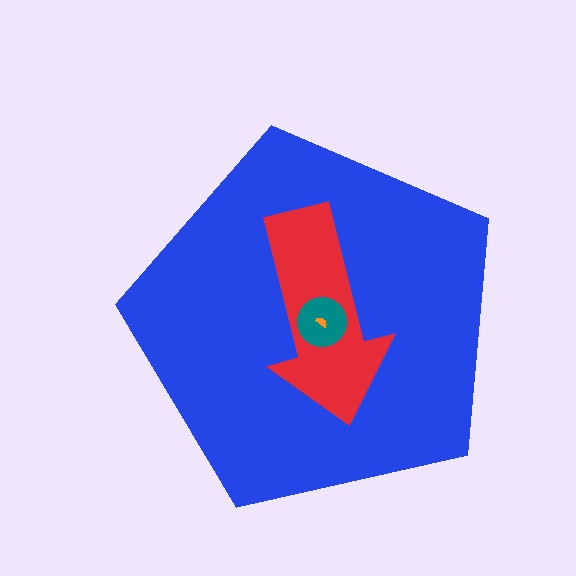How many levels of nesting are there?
4.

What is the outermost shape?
The blue pentagon.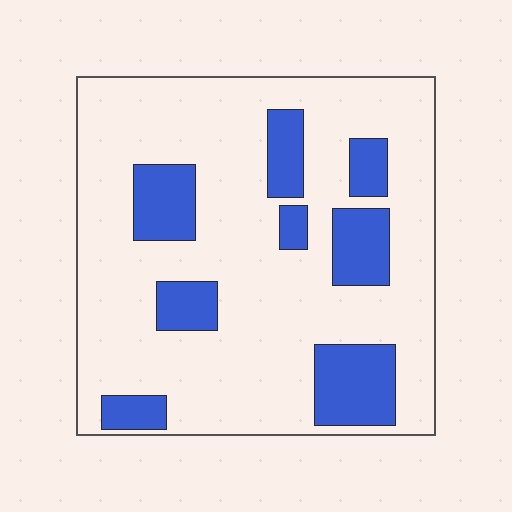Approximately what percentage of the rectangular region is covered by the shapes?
Approximately 20%.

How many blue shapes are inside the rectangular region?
8.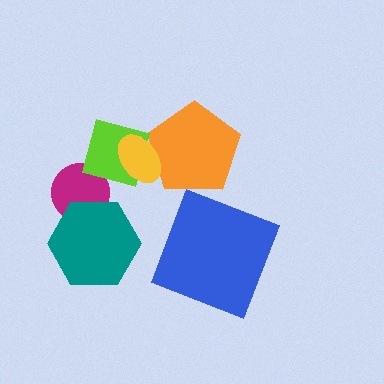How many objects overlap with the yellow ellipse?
2 objects overlap with the yellow ellipse.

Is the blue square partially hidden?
No, no other shape covers it.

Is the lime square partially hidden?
Yes, it is partially covered by another shape.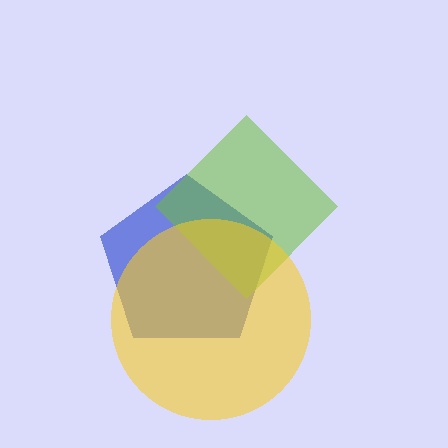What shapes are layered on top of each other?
The layered shapes are: a blue pentagon, a lime diamond, a yellow circle.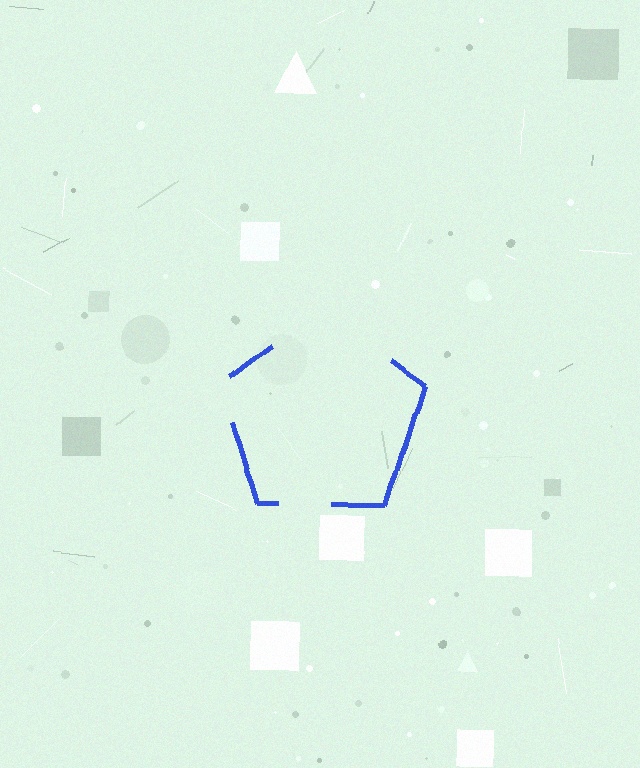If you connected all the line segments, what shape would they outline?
They would outline a pentagon.